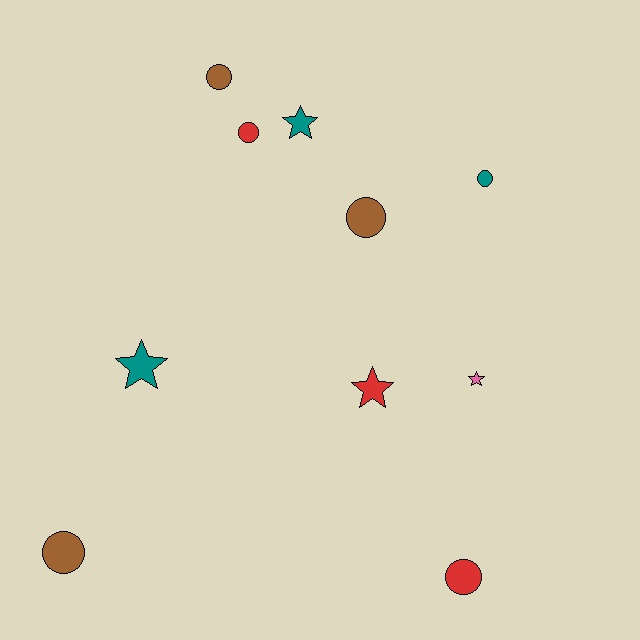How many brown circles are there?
There are 3 brown circles.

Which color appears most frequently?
Brown, with 3 objects.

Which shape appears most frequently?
Circle, with 6 objects.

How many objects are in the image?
There are 10 objects.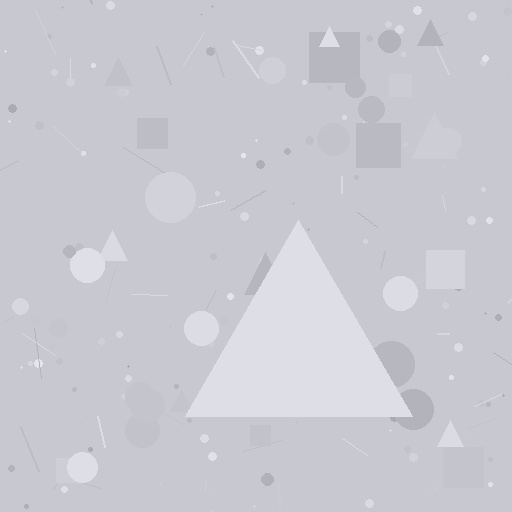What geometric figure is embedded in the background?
A triangle is embedded in the background.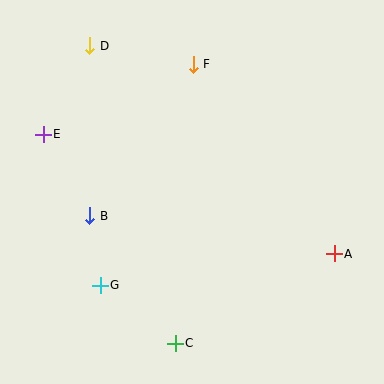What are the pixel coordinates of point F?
Point F is at (193, 64).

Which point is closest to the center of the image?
Point B at (90, 216) is closest to the center.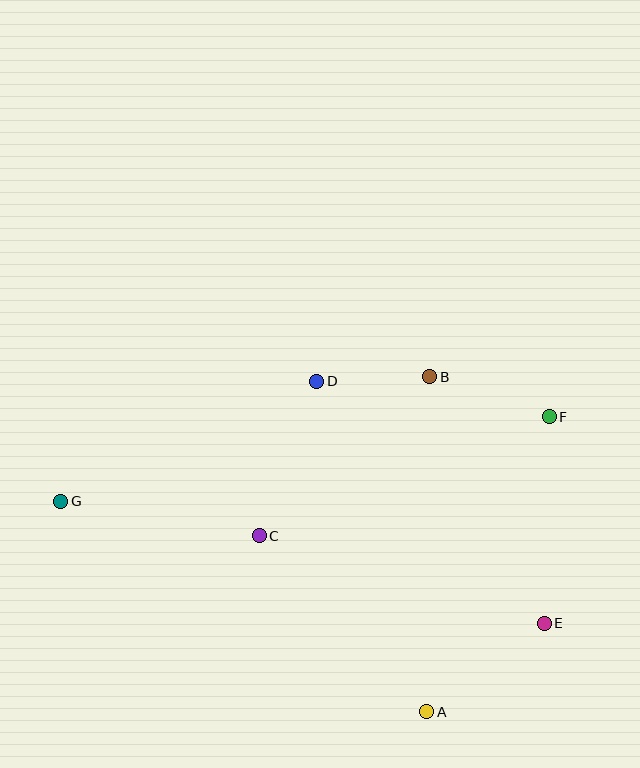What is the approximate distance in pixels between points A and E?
The distance between A and E is approximately 147 pixels.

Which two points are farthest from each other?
Points E and G are farthest from each other.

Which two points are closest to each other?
Points B and D are closest to each other.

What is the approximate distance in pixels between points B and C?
The distance between B and C is approximately 233 pixels.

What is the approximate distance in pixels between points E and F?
The distance between E and F is approximately 207 pixels.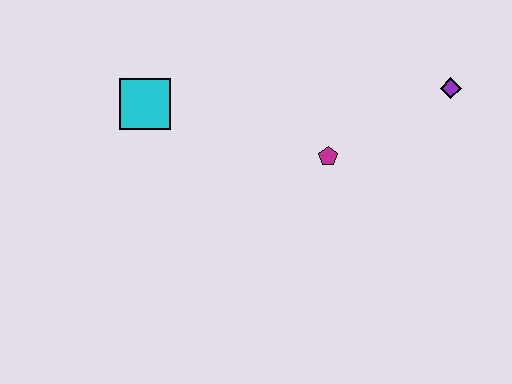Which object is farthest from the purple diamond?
The cyan square is farthest from the purple diamond.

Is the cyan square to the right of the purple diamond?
No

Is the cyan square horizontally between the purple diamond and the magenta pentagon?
No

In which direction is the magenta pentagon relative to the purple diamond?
The magenta pentagon is to the left of the purple diamond.